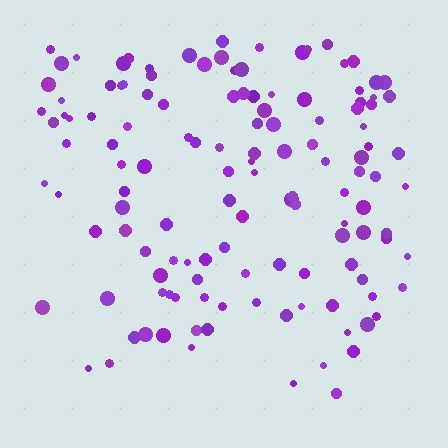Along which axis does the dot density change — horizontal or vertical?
Vertical.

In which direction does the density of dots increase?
From bottom to top, with the top side densest.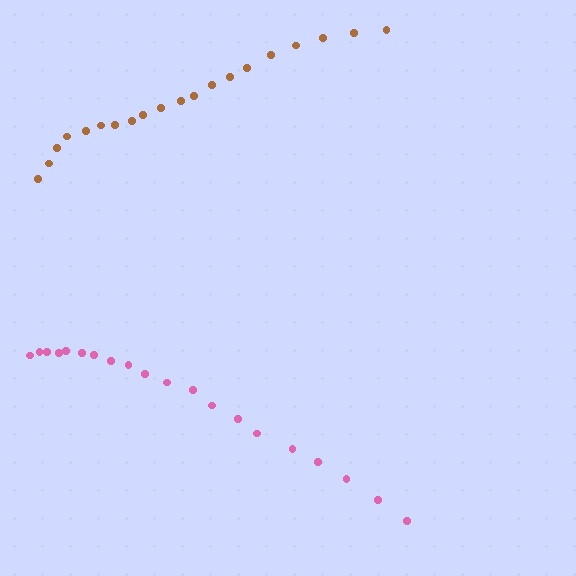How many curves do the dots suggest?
There are 2 distinct paths.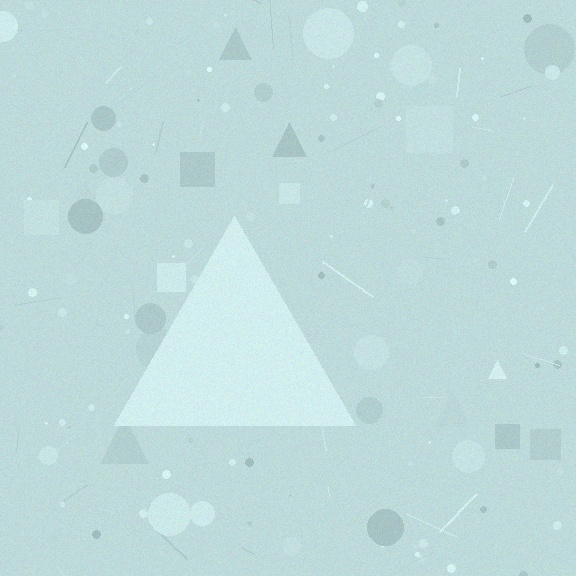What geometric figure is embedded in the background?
A triangle is embedded in the background.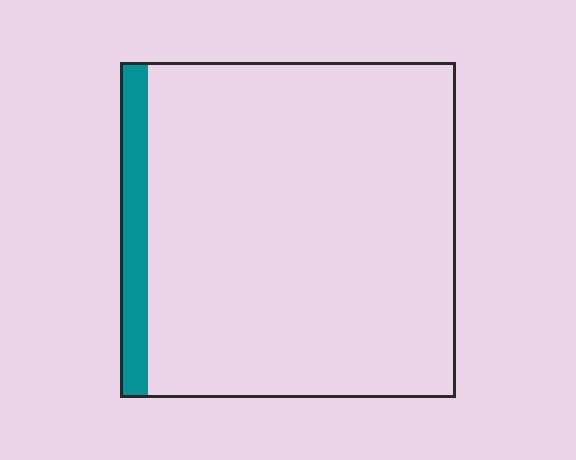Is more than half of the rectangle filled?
No.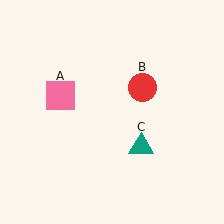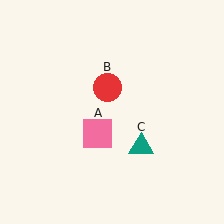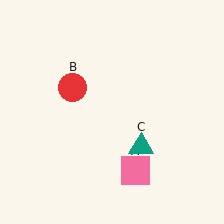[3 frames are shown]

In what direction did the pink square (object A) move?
The pink square (object A) moved down and to the right.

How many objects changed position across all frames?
2 objects changed position: pink square (object A), red circle (object B).